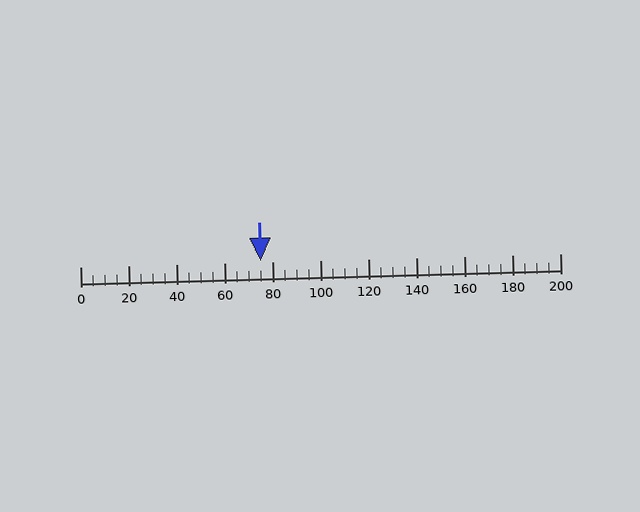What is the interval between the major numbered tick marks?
The major tick marks are spaced 20 units apart.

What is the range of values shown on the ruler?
The ruler shows values from 0 to 200.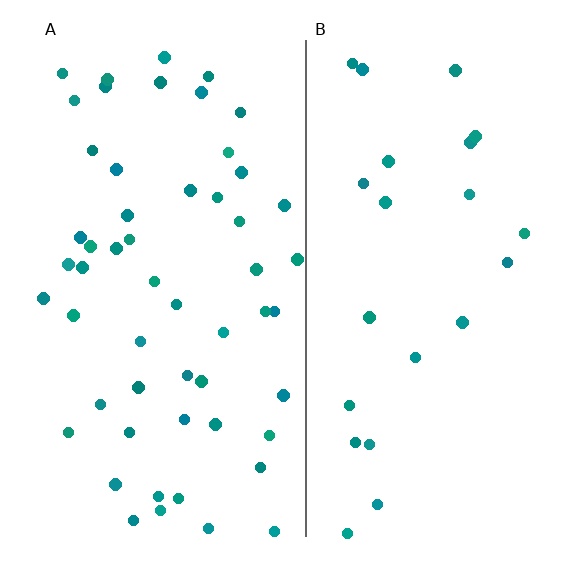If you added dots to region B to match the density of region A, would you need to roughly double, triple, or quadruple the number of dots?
Approximately double.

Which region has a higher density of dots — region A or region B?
A (the left).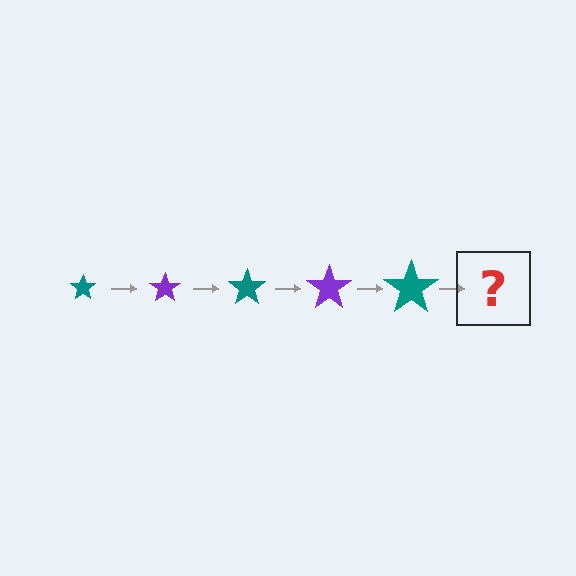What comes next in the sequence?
The next element should be a purple star, larger than the previous one.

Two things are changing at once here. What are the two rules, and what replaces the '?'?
The two rules are that the star grows larger each step and the color cycles through teal and purple. The '?' should be a purple star, larger than the previous one.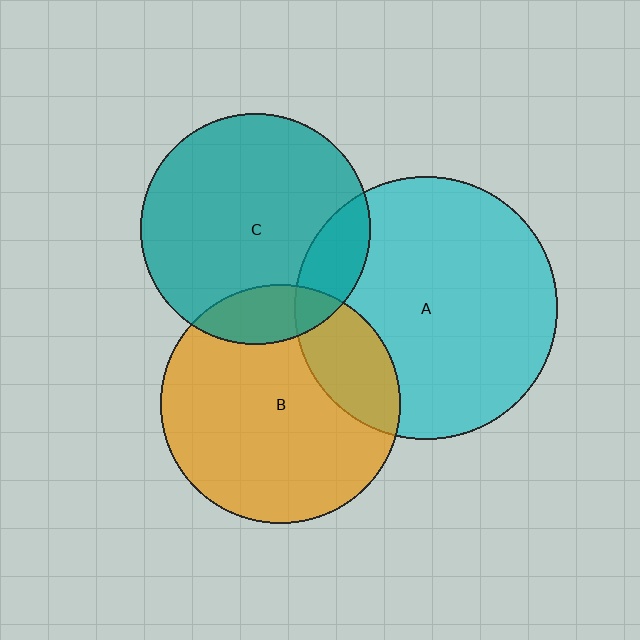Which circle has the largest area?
Circle A (cyan).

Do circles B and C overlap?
Yes.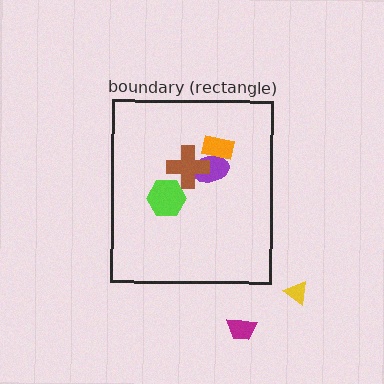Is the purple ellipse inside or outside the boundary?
Inside.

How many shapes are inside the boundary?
4 inside, 2 outside.